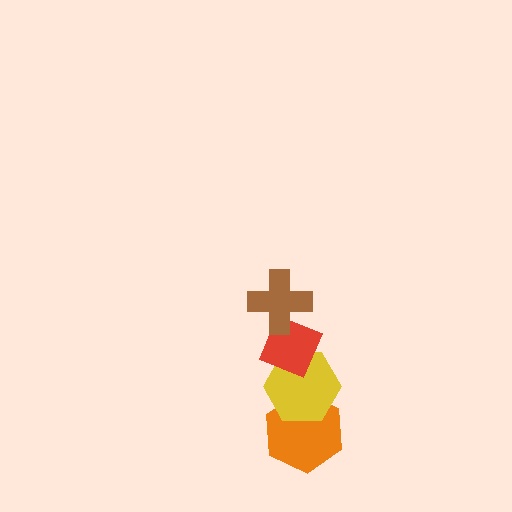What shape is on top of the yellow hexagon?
The red diamond is on top of the yellow hexagon.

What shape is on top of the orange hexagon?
The yellow hexagon is on top of the orange hexagon.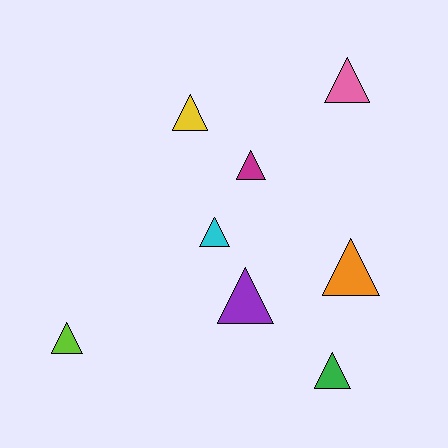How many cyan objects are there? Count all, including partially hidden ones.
There is 1 cyan object.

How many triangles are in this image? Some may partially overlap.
There are 8 triangles.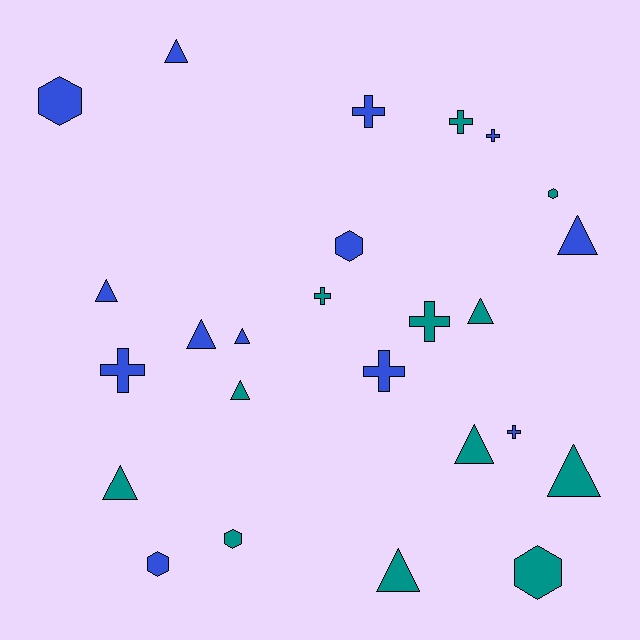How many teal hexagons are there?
There are 3 teal hexagons.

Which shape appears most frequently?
Triangle, with 11 objects.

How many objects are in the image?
There are 25 objects.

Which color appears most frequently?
Blue, with 13 objects.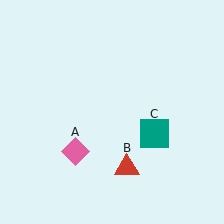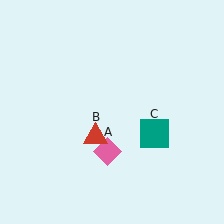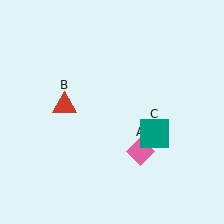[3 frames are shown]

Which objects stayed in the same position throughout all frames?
Teal square (object C) remained stationary.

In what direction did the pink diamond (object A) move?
The pink diamond (object A) moved right.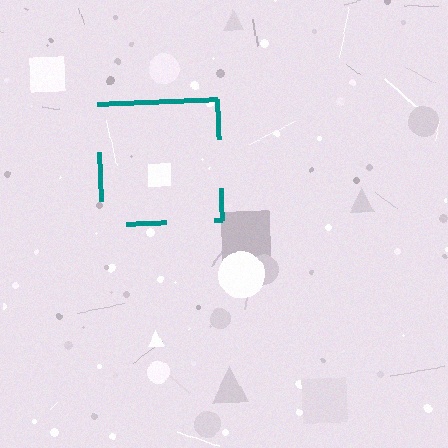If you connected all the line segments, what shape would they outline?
They would outline a square.